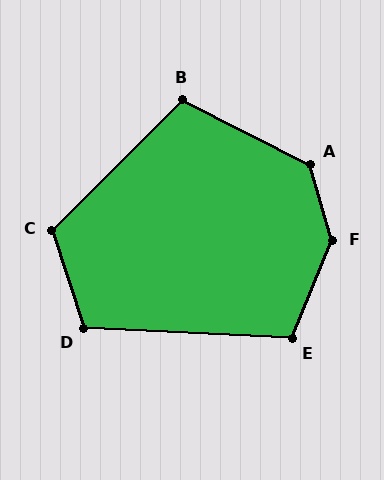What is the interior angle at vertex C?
Approximately 117 degrees (obtuse).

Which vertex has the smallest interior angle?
B, at approximately 108 degrees.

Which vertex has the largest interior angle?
F, at approximately 141 degrees.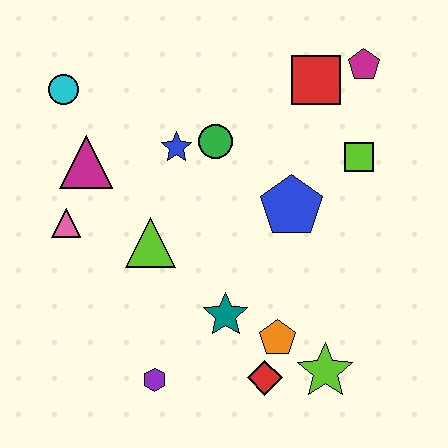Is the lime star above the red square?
No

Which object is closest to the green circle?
The blue star is closest to the green circle.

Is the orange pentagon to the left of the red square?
Yes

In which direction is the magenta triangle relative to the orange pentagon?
The magenta triangle is to the left of the orange pentagon.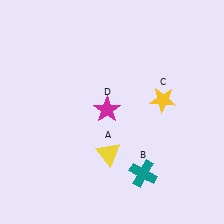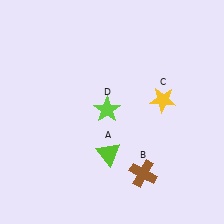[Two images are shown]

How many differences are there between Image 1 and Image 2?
There are 3 differences between the two images.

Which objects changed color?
A changed from yellow to lime. B changed from teal to brown. D changed from magenta to lime.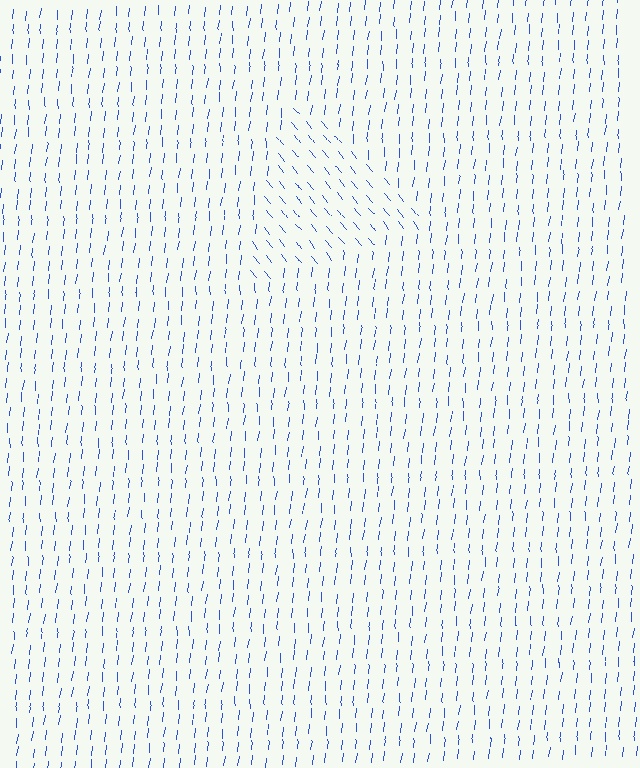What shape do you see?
I see a triangle.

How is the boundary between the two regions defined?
The boundary is defined purely by a change in line orientation (approximately 45 degrees difference). All lines are the same color and thickness.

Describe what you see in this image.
The image is filled with small blue line segments. A triangle region in the image has lines oriented differently from the surrounding lines, creating a visible texture boundary.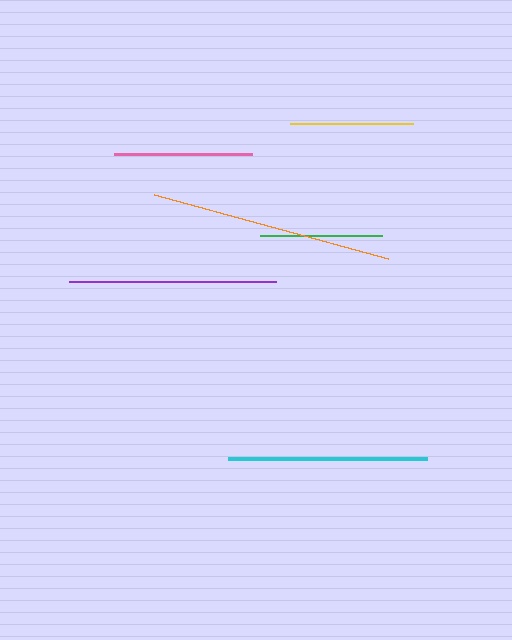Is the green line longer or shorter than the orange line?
The orange line is longer than the green line.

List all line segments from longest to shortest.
From longest to shortest: orange, purple, cyan, pink, yellow, green.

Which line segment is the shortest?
The green line is the shortest at approximately 122 pixels.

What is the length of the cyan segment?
The cyan segment is approximately 199 pixels long.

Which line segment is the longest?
The orange line is the longest at approximately 242 pixels.